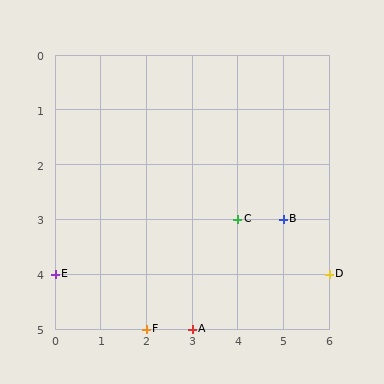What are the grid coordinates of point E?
Point E is at grid coordinates (0, 4).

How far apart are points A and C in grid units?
Points A and C are 1 column and 2 rows apart (about 2.2 grid units diagonally).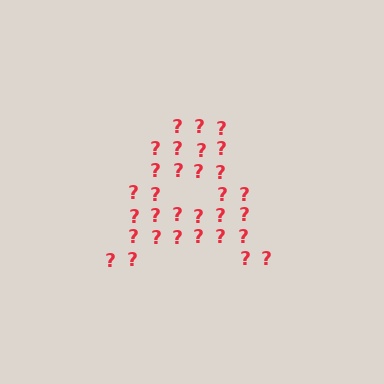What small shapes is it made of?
It is made of small question marks.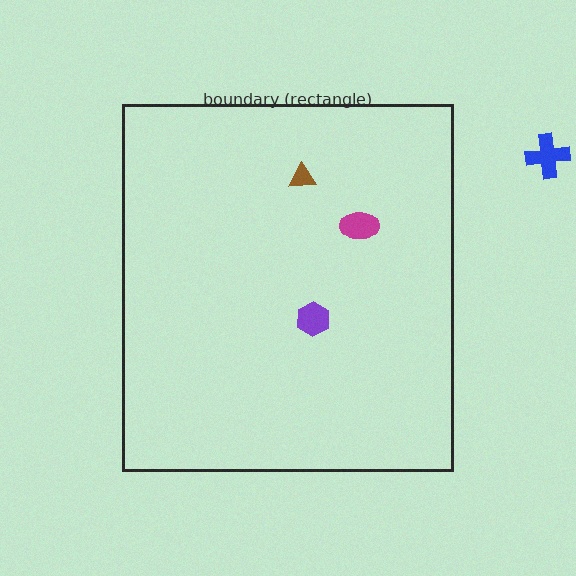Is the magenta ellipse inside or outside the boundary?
Inside.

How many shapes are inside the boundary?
3 inside, 1 outside.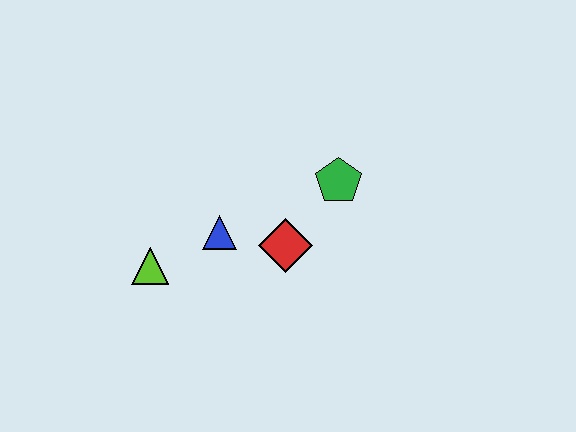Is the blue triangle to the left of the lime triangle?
No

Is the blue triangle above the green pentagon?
No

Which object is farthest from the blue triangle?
The green pentagon is farthest from the blue triangle.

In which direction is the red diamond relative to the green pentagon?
The red diamond is below the green pentagon.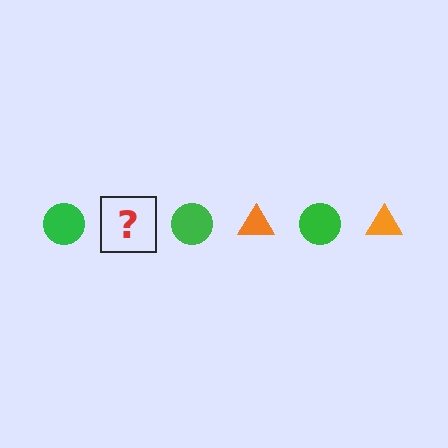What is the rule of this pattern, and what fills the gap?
The rule is that the pattern alternates between green circle and orange triangle. The gap should be filled with an orange triangle.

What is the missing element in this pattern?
The missing element is an orange triangle.